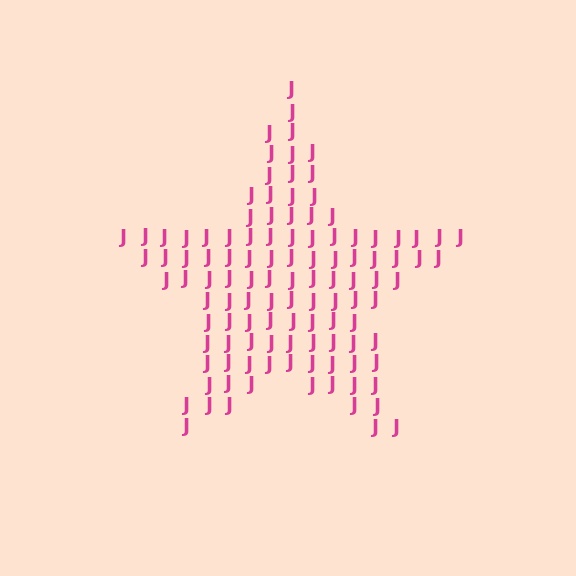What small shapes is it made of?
It is made of small letter J's.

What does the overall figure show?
The overall figure shows a star.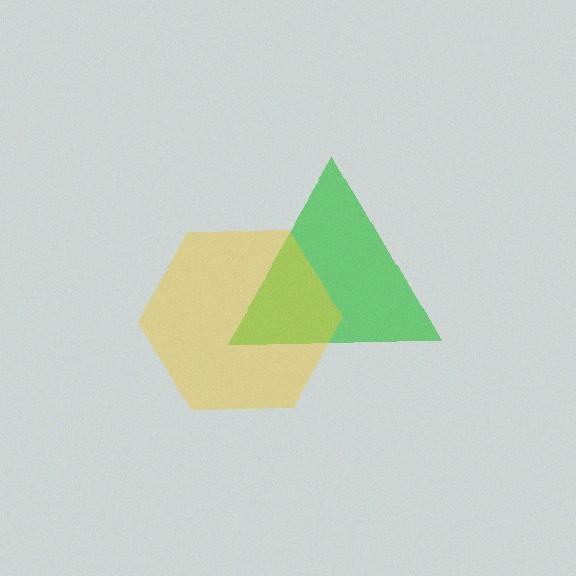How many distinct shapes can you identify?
There are 2 distinct shapes: a green triangle, a yellow hexagon.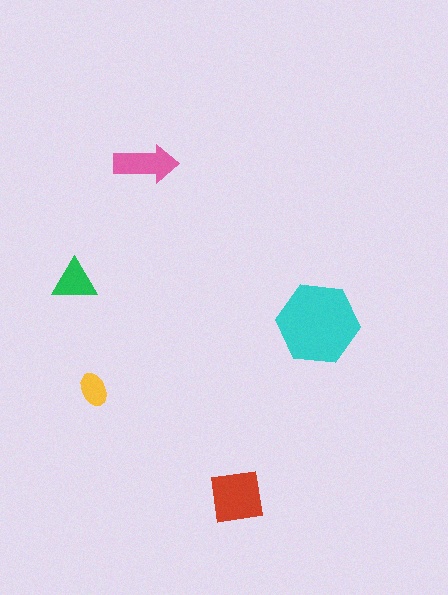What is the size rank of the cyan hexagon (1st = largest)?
1st.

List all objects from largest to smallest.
The cyan hexagon, the red square, the pink arrow, the green triangle, the yellow ellipse.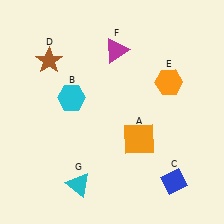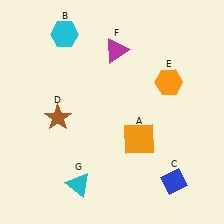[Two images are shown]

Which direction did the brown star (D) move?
The brown star (D) moved down.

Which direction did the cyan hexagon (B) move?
The cyan hexagon (B) moved up.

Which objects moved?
The objects that moved are: the cyan hexagon (B), the brown star (D).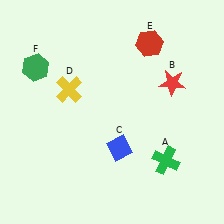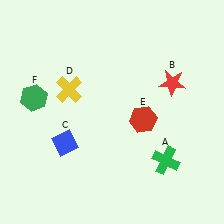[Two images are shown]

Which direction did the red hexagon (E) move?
The red hexagon (E) moved down.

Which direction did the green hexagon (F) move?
The green hexagon (F) moved down.